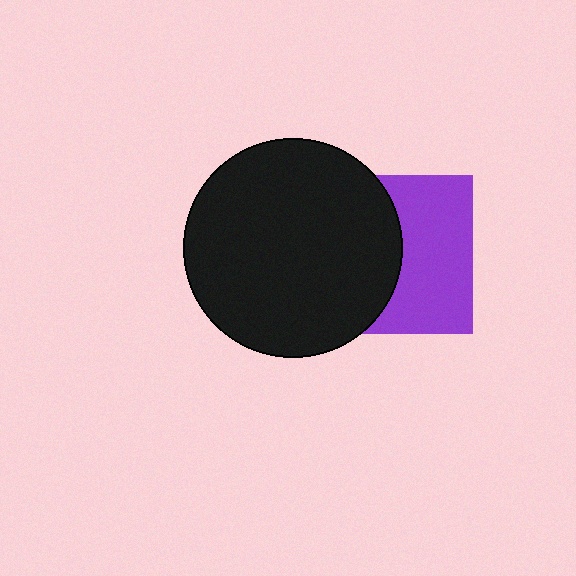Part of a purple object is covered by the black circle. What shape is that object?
It is a square.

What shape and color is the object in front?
The object in front is a black circle.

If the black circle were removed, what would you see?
You would see the complete purple square.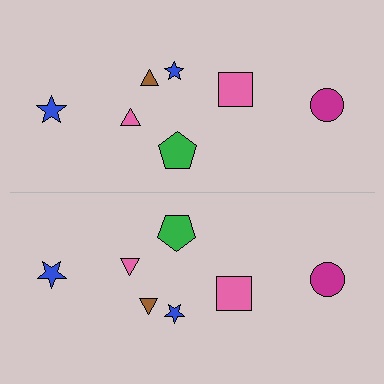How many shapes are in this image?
There are 14 shapes in this image.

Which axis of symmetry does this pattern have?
The pattern has a horizontal axis of symmetry running through the center of the image.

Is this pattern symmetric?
Yes, this pattern has bilateral (reflection) symmetry.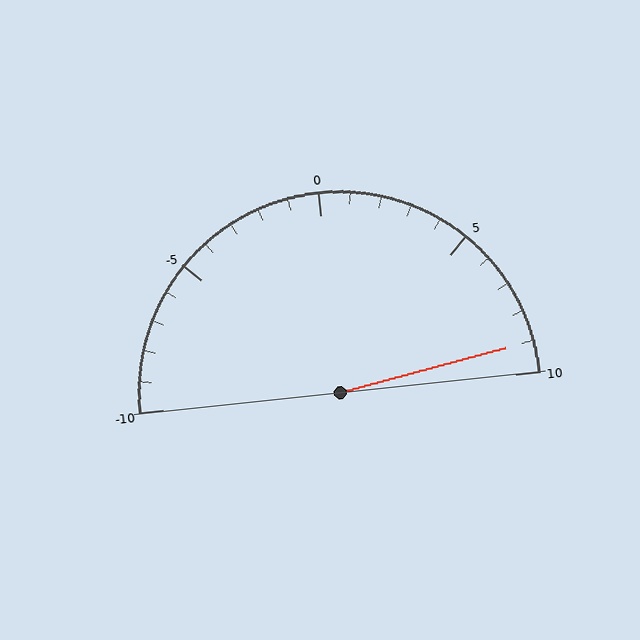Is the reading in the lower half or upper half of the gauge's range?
The reading is in the upper half of the range (-10 to 10).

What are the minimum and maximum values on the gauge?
The gauge ranges from -10 to 10.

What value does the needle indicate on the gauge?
The needle indicates approximately 9.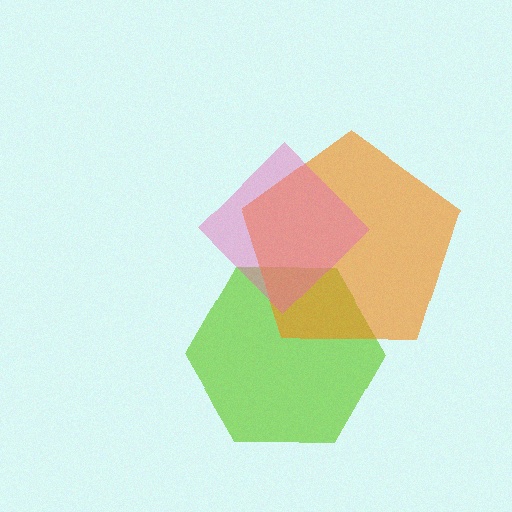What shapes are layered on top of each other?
The layered shapes are: a lime hexagon, an orange pentagon, a pink diamond.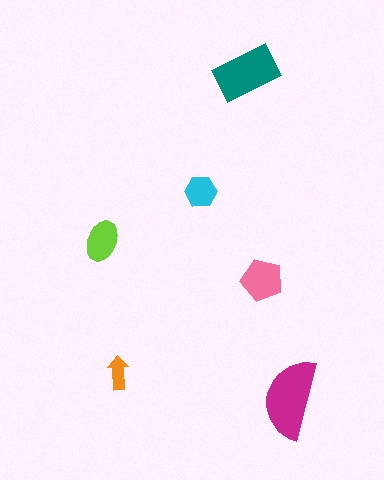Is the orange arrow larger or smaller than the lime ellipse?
Smaller.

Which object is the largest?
The magenta semicircle.